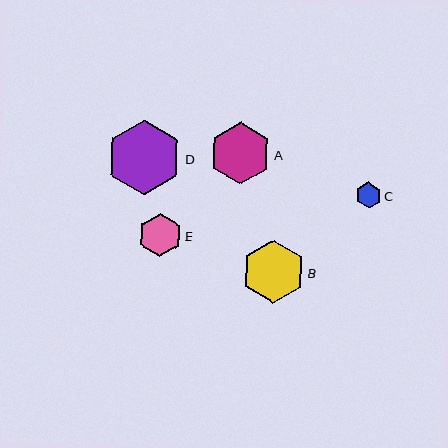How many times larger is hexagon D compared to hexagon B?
Hexagon D is approximately 1.2 times the size of hexagon B.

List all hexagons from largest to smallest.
From largest to smallest: D, B, A, E, C.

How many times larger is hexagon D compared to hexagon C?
Hexagon D is approximately 2.9 times the size of hexagon C.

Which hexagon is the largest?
Hexagon D is the largest with a size of approximately 75 pixels.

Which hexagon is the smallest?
Hexagon C is the smallest with a size of approximately 26 pixels.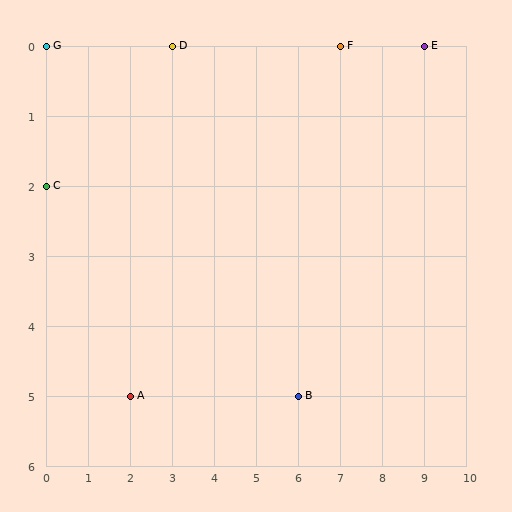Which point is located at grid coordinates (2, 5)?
Point A is at (2, 5).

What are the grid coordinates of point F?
Point F is at grid coordinates (7, 0).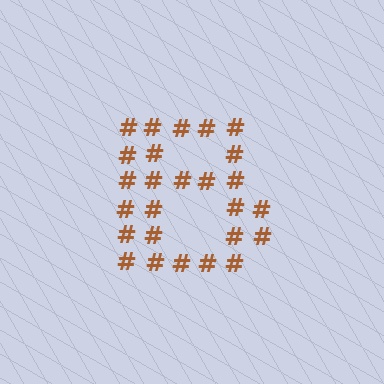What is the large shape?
The large shape is the letter B.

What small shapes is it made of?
It is made of small hash symbols.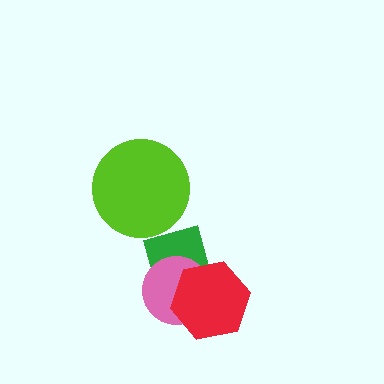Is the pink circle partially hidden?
Yes, it is partially covered by another shape.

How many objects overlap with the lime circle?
0 objects overlap with the lime circle.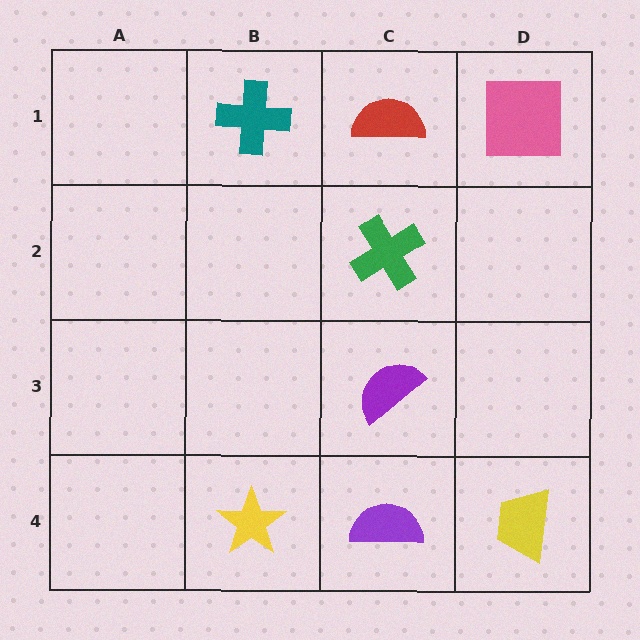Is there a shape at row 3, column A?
No, that cell is empty.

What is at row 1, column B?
A teal cross.